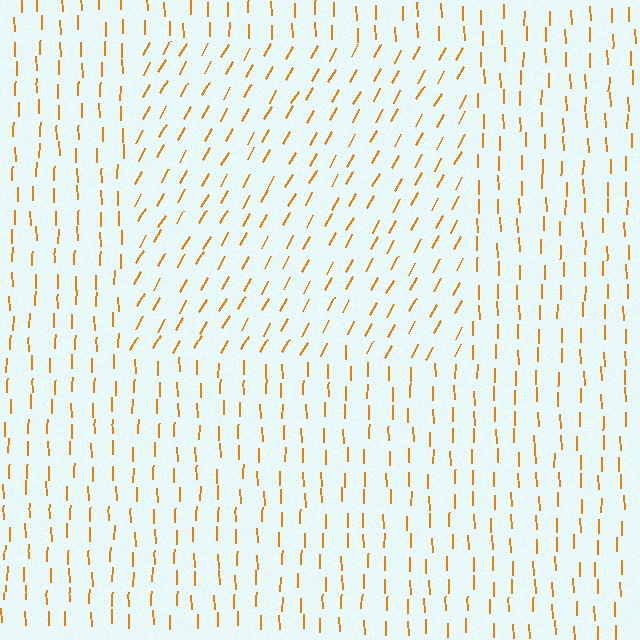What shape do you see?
I see a rectangle.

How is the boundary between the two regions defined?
The boundary is defined purely by a change in line orientation (approximately 30 degrees difference). All lines are the same color and thickness.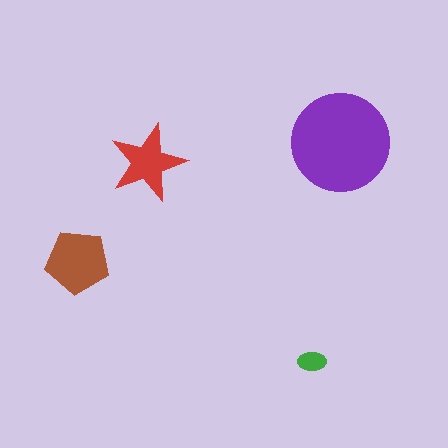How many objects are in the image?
There are 4 objects in the image.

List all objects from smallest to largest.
The green ellipse, the red star, the brown pentagon, the purple circle.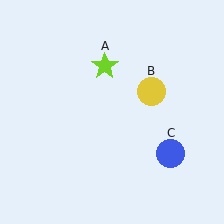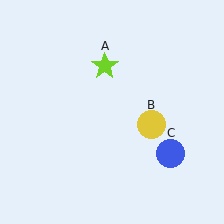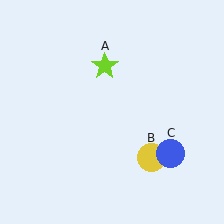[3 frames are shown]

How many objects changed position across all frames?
1 object changed position: yellow circle (object B).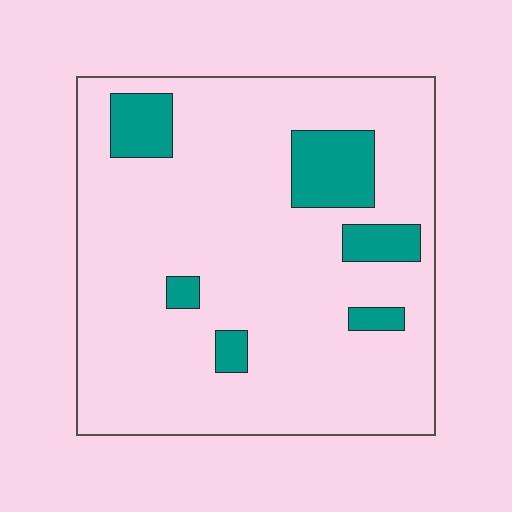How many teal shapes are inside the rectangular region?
6.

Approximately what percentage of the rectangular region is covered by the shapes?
Approximately 15%.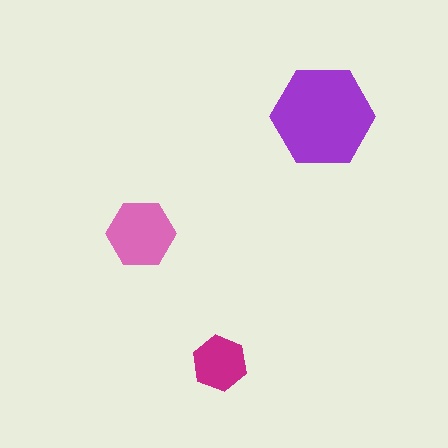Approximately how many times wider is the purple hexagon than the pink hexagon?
About 1.5 times wider.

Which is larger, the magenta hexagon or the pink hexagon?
The pink one.